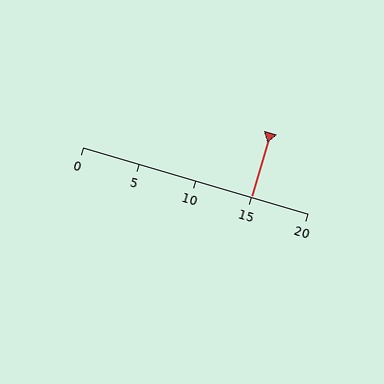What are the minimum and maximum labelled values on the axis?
The axis runs from 0 to 20.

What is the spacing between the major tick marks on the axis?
The major ticks are spaced 5 apart.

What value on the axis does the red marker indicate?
The marker indicates approximately 15.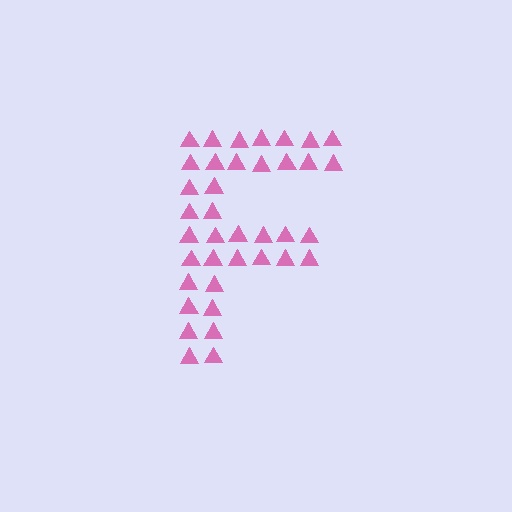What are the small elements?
The small elements are triangles.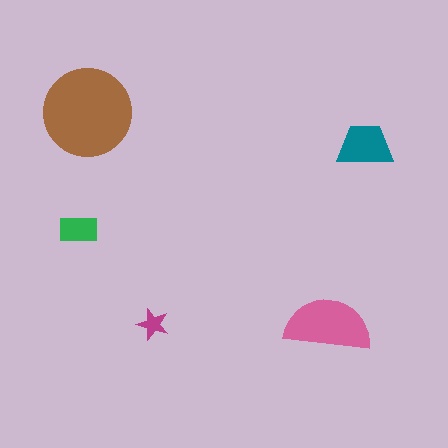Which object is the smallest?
The magenta star.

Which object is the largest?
The brown circle.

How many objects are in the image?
There are 5 objects in the image.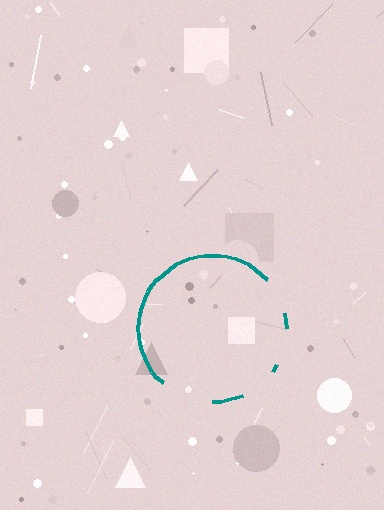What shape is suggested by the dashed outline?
The dashed outline suggests a circle.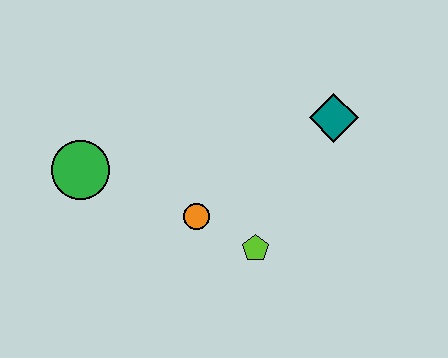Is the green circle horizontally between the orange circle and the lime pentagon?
No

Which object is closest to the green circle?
The orange circle is closest to the green circle.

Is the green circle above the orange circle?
Yes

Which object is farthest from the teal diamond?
The green circle is farthest from the teal diamond.